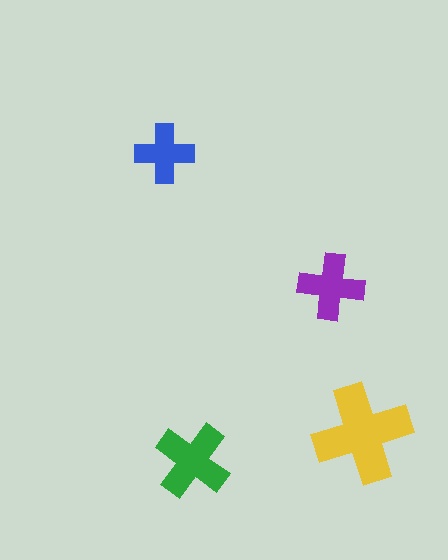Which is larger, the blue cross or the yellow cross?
The yellow one.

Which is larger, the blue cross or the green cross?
The green one.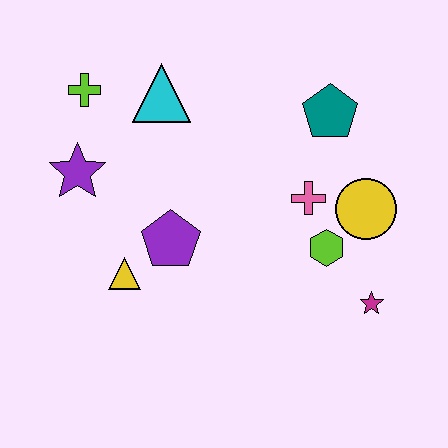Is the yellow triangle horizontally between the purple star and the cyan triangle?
Yes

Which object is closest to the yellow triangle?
The purple pentagon is closest to the yellow triangle.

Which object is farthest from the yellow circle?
The lime cross is farthest from the yellow circle.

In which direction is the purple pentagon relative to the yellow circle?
The purple pentagon is to the left of the yellow circle.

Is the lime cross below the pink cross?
No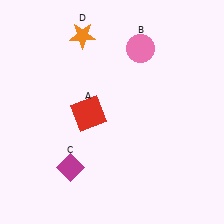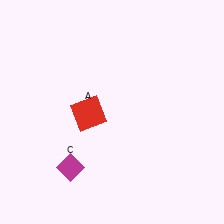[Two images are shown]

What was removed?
The orange star (D), the pink circle (B) were removed in Image 2.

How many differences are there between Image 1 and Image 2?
There are 2 differences between the two images.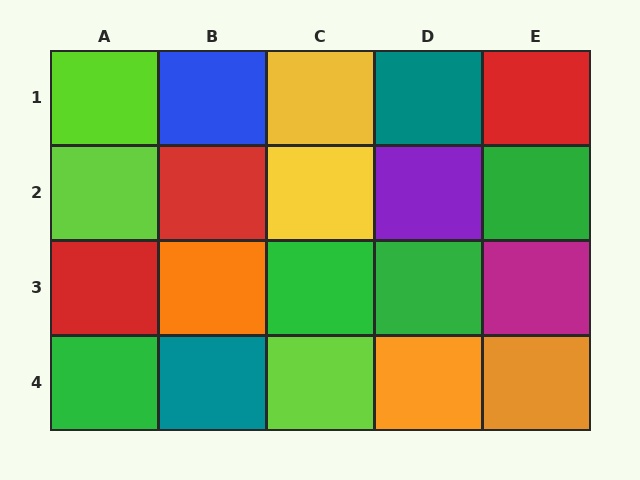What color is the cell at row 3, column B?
Orange.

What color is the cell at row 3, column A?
Red.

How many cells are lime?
3 cells are lime.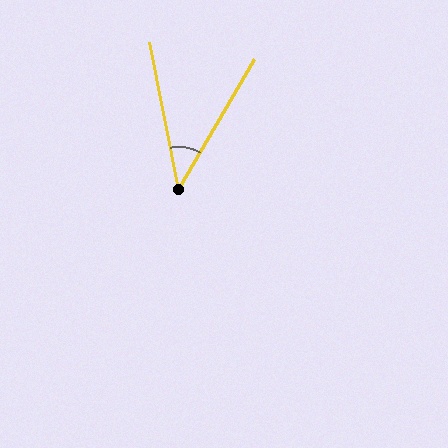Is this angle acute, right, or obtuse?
It is acute.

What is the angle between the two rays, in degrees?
Approximately 41 degrees.